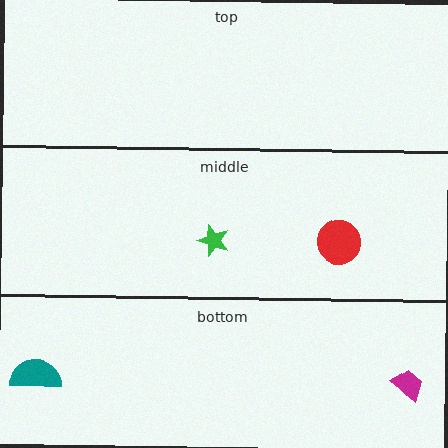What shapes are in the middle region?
The red circle, the green star.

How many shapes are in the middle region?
2.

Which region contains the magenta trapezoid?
The bottom region.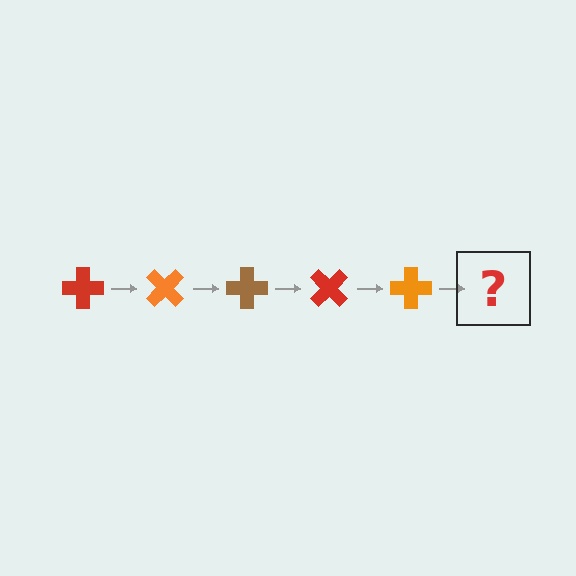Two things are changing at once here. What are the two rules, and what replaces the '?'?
The two rules are that it rotates 45 degrees each step and the color cycles through red, orange, and brown. The '?' should be a brown cross, rotated 225 degrees from the start.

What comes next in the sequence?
The next element should be a brown cross, rotated 225 degrees from the start.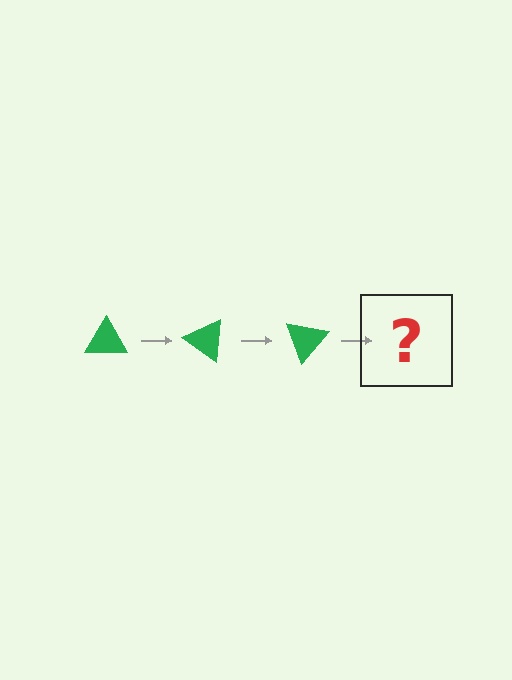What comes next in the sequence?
The next element should be a green triangle rotated 105 degrees.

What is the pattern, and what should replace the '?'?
The pattern is that the triangle rotates 35 degrees each step. The '?' should be a green triangle rotated 105 degrees.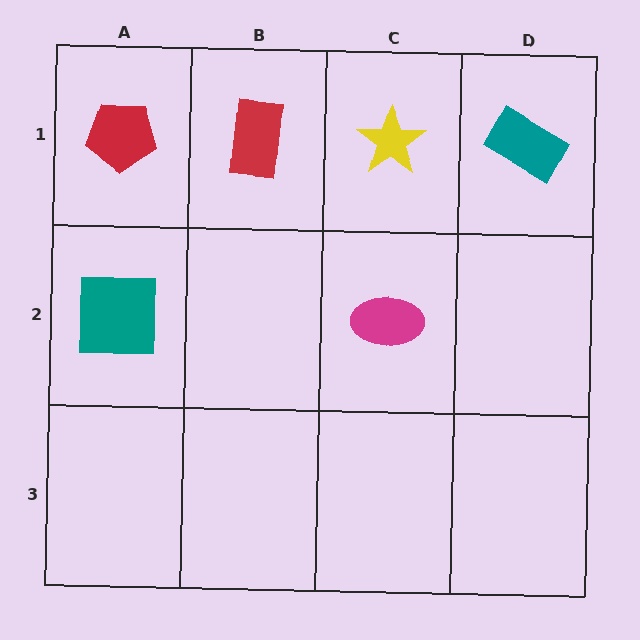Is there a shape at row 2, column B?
No, that cell is empty.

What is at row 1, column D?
A teal rectangle.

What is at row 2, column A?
A teal square.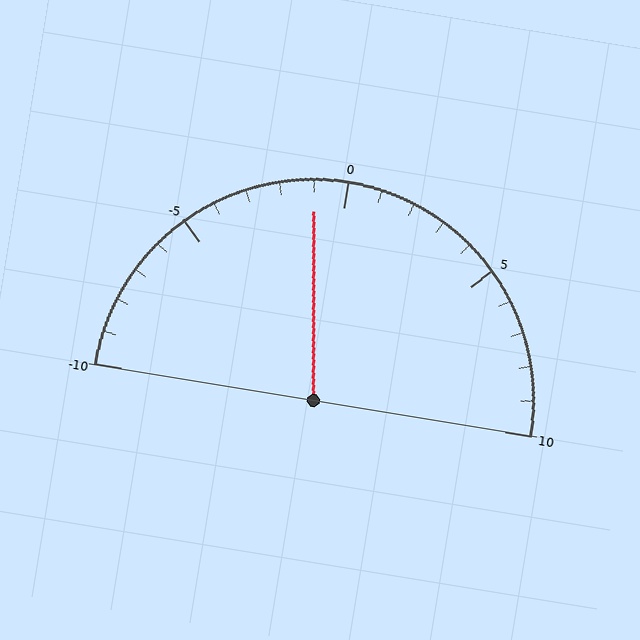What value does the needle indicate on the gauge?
The needle indicates approximately -1.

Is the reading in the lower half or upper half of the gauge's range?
The reading is in the lower half of the range (-10 to 10).